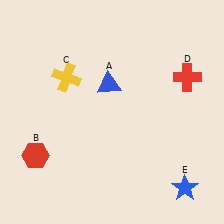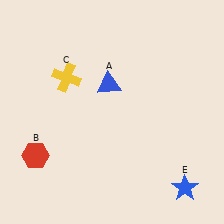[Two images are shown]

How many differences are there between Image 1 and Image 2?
There is 1 difference between the two images.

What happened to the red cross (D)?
The red cross (D) was removed in Image 2. It was in the top-right area of Image 1.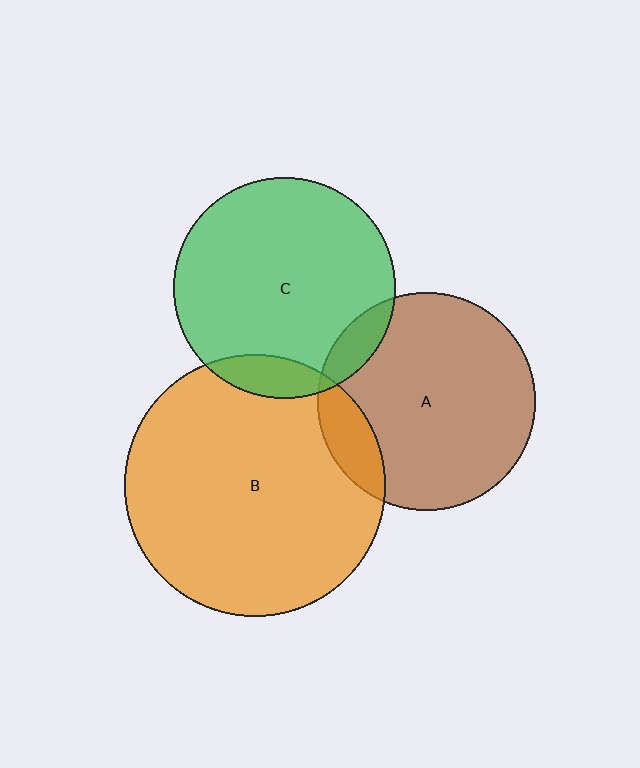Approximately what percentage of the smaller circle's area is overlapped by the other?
Approximately 10%.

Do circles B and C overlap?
Yes.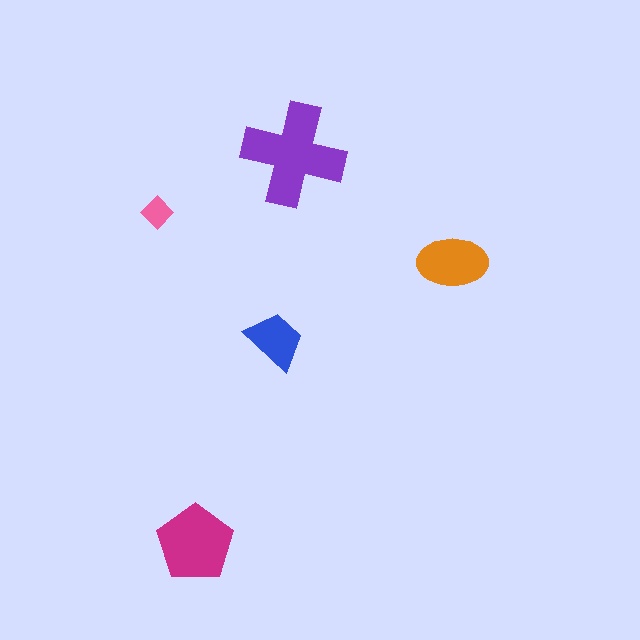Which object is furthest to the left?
The pink diamond is leftmost.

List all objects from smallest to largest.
The pink diamond, the blue trapezoid, the orange ellipse, the magenta pentagon, the purple cross.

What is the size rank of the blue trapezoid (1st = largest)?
4th.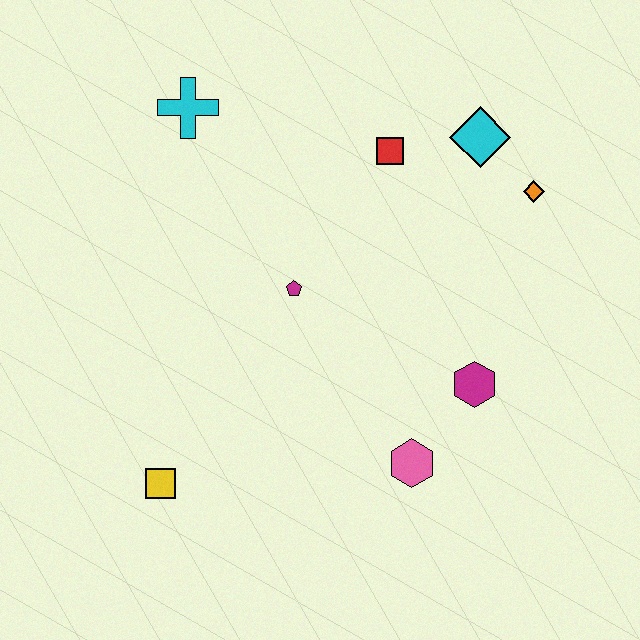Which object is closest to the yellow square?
The magenta pentagon is closest to the yellow square.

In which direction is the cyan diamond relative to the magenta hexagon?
The cyan diamond is above the magenta hexagon.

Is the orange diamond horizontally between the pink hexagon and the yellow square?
No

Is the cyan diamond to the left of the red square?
No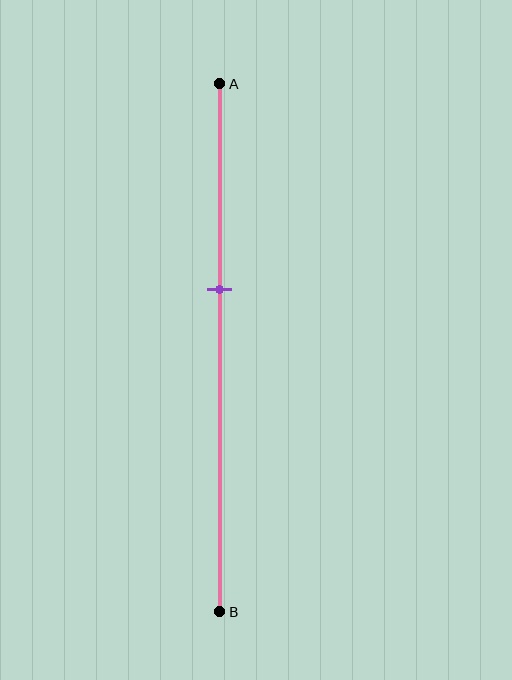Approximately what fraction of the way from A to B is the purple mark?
The purple mark is approximately 40% of the way from A to B.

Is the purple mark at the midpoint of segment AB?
No, the mark is at about 40% from A, not at the 50% midpoint.